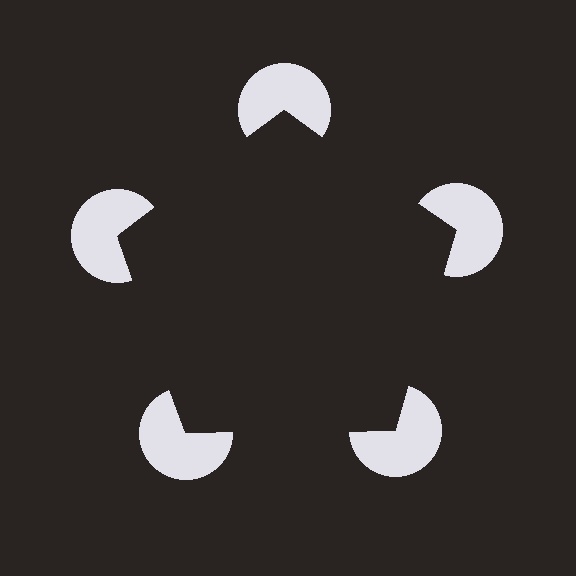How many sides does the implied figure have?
5 sides.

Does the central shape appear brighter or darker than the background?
It typically appears slightly darker than the background, even though no actual brightness change is drawn.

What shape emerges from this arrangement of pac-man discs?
An illusory pentagon — its edges are inferred from the aligned wedge cuts in the pac-man discs, not physically drawn.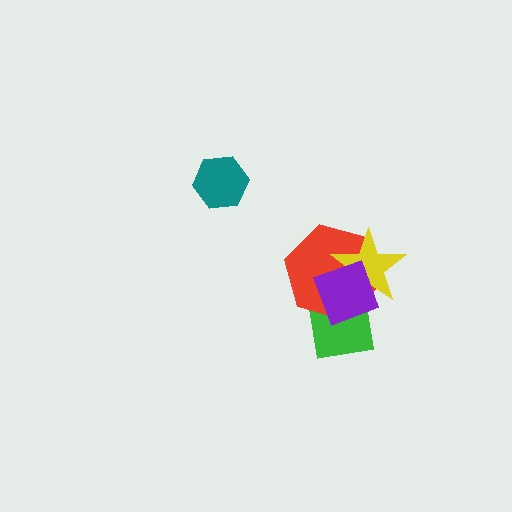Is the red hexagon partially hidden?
Yes, it is partially covered by another shape.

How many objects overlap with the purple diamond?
3 objects overlap with the purple diamond.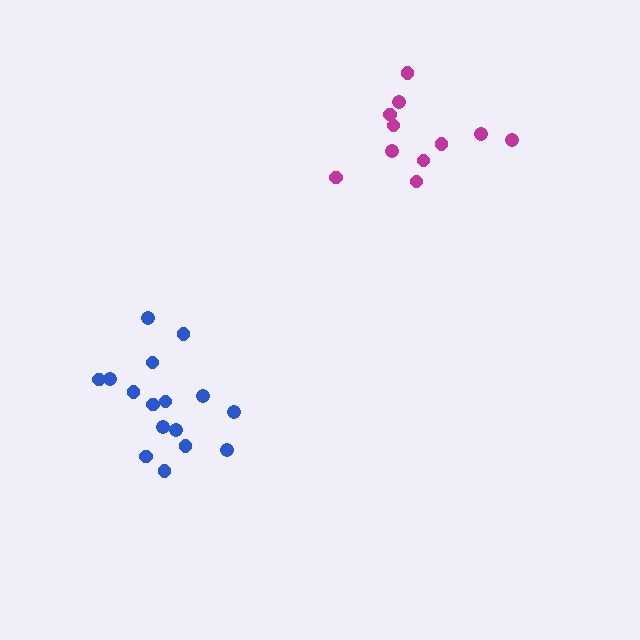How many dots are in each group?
Group 1: 11 dots, Group 2: 16 dots (27 total).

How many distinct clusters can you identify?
There are 2 distinct clusters.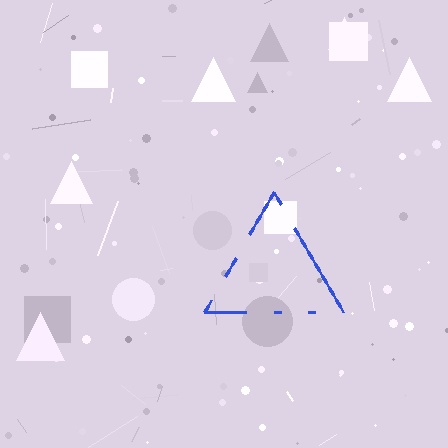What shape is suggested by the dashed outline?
The dashed outline suggests a triangle.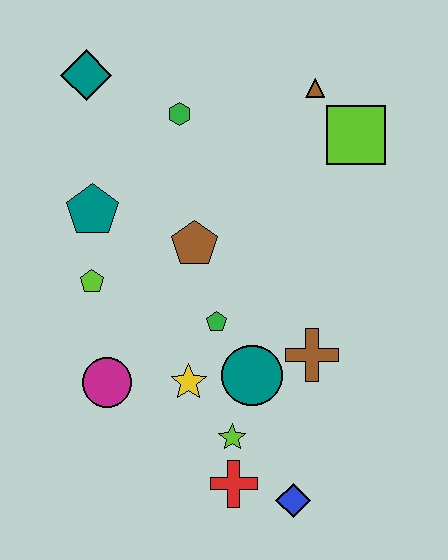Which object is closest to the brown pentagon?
The green pentagon is closest to the brown pentagon.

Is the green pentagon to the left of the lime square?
Yes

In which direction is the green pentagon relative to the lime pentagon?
The green pentagon is to the right of the lime pentagon.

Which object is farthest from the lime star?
The teal diamond is farthest from the lime star.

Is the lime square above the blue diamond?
Yes